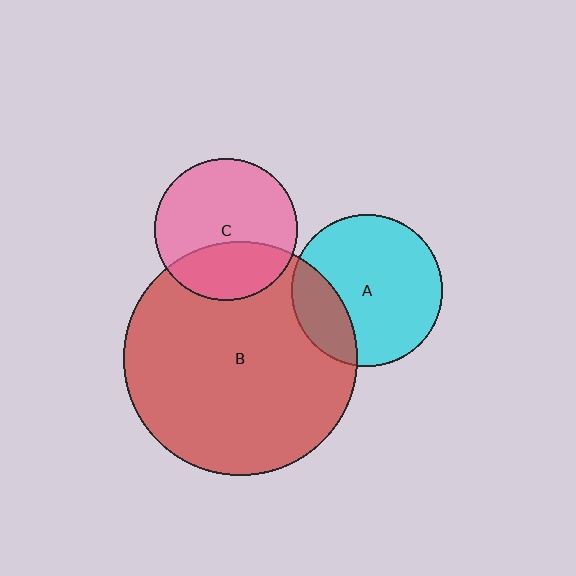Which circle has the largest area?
Circle B (red).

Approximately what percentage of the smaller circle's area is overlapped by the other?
Approximately 25%.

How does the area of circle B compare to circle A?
Approximately 2.4 times.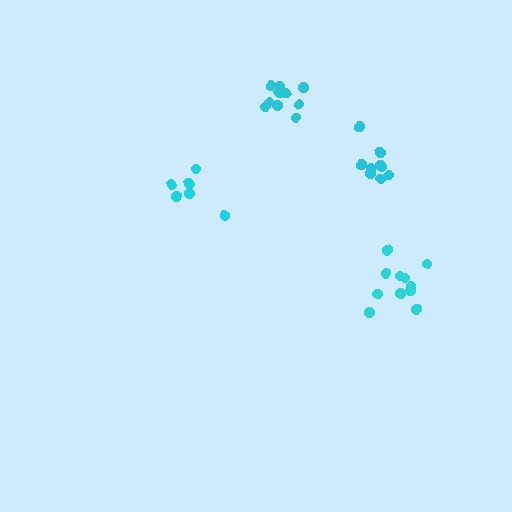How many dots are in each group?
Group 1: 11 dots, Group 2: 6 dots, Group 3: 10 dots, Group 4: 11 dots (38 total).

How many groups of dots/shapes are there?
There are 4 groups.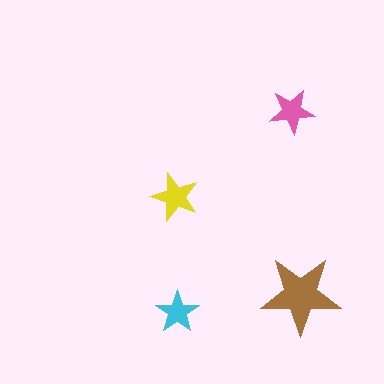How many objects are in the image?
There are 4 objects in the image.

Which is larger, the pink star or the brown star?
The brown one.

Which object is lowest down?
The cyan star is bottommost.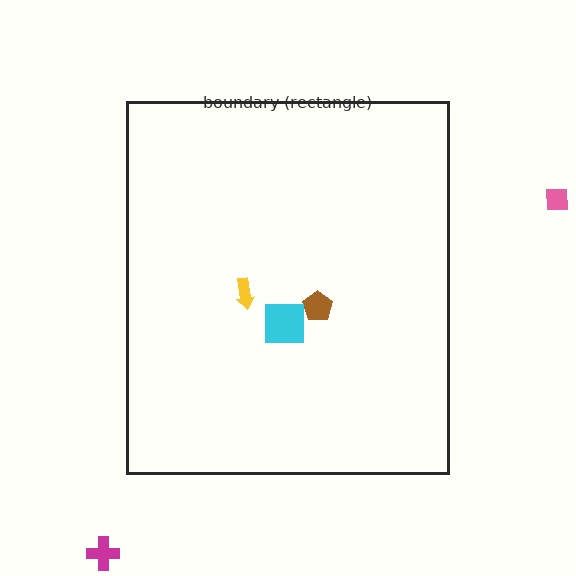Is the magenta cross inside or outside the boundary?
Outside.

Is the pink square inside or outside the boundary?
Outside.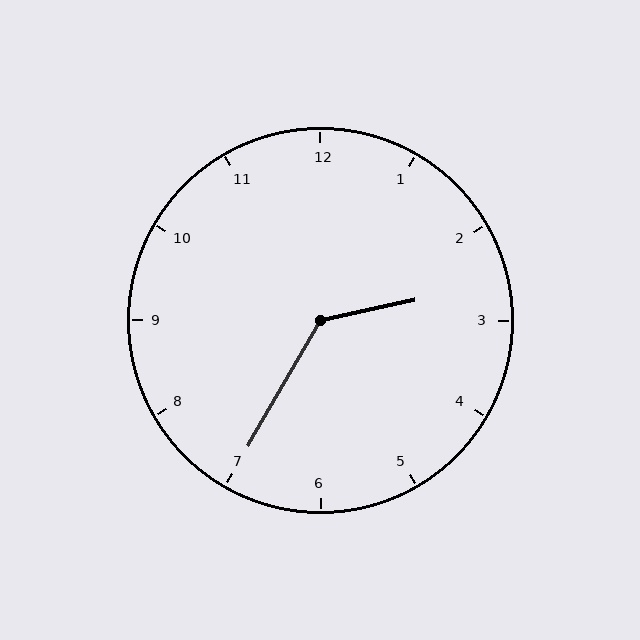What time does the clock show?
2:35.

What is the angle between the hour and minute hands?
Approximately 132 degrees.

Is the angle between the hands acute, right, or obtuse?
It is obtuse.